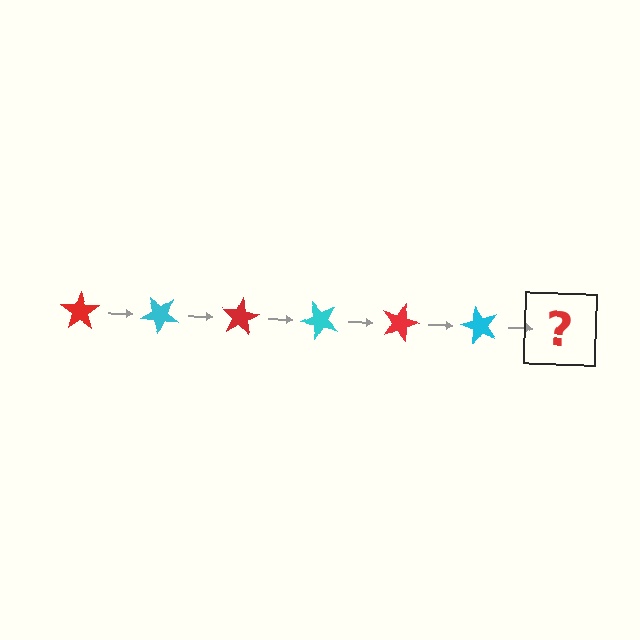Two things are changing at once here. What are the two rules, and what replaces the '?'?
The two rules are that it rotates 40 degrees each step and the color cycles through red and cyan. The '?' should be a red star, rotated 240 degrees from the start.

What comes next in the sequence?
The next element should be a red star, rotated 240 degrees from the start.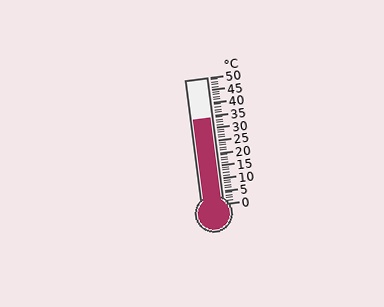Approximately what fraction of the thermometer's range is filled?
The thermometer is filled to approximately 70% of its range.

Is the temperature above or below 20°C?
The temperature is above 20°C.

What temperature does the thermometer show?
The thermometer shows approximately 34°C.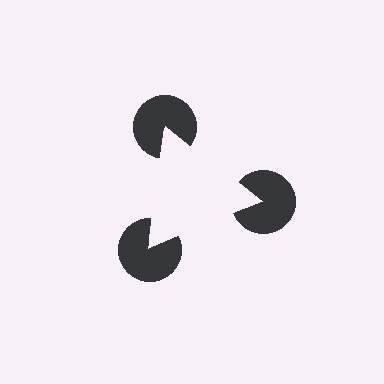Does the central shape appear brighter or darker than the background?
It typically appears slightly brighter than the background, even though no actual brightness change is drawn.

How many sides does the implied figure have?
3 sides.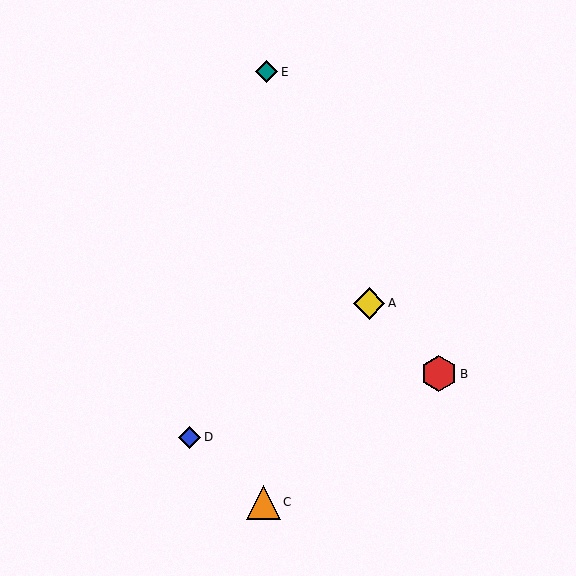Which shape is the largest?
The red hexagon (labeled B) is the largest.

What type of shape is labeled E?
Shape E is a teal diamond.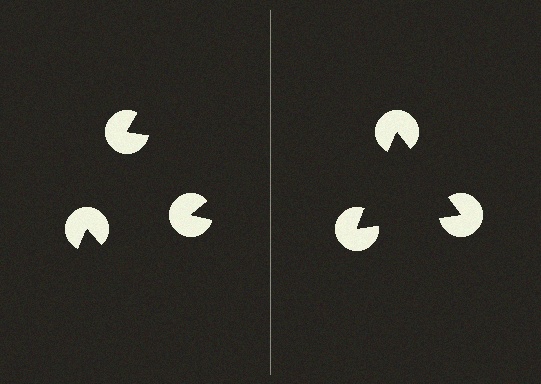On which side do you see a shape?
An illusory triangle appears on the right side. On the left side the wedge cuts are rotated, so no coherent shape forms.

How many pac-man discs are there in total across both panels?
6 — 3 on each side.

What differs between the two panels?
The pac-man discs are positioned identically on both sides; only the wedge orientations differ. On the right they align to a triangle; on the left they are misaligned.